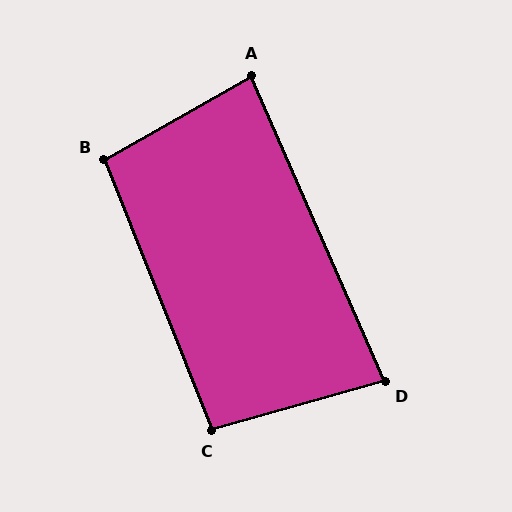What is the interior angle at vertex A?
Approximately 84 degrees (acute).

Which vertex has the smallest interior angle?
D, at approximately 82 degrees.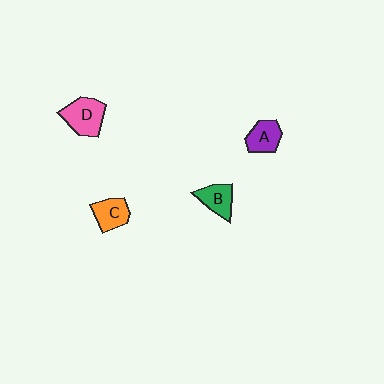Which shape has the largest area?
Shape D (pink).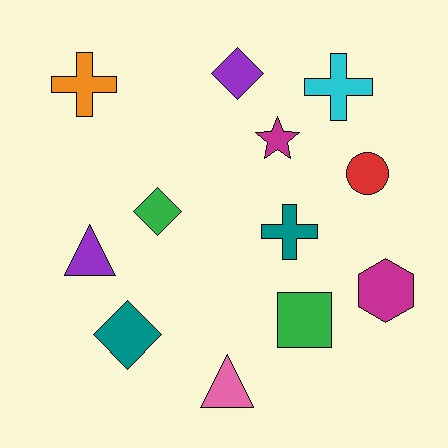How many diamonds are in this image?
There are 3 diamonds.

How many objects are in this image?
There are 12 objects.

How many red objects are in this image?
There is 1 red object.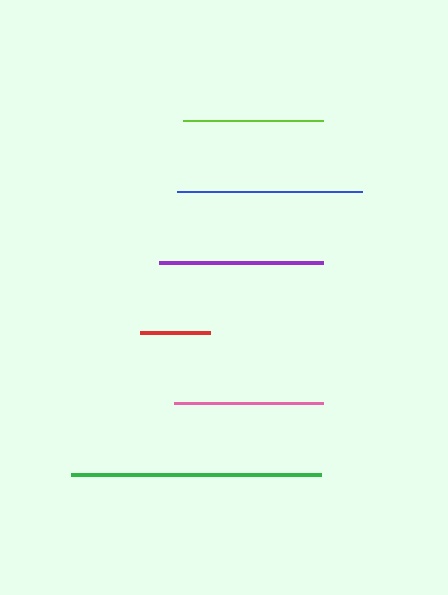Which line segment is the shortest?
The red line is the shortest at approximately 70 pixels.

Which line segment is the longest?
The green line is the longest at approximately 250 pixels.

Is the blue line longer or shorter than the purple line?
The blue line is longer than the purple line.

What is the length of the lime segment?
The lime segment is approximately 140 pixels long.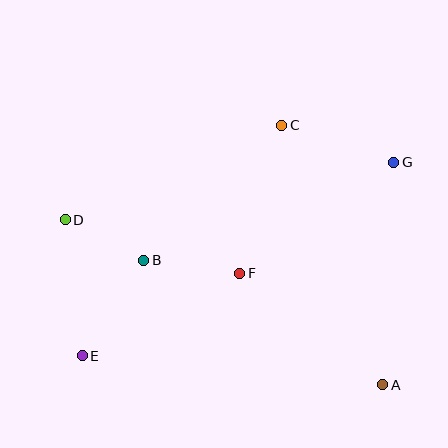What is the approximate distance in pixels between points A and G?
The distance between A and G is approximately 223 pixels.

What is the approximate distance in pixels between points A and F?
The distance between A and F is approximately 182 pixels.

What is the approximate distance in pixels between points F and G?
The distance between F and G is approximately 190 pixels.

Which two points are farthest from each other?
Points E and G are farthest from each other.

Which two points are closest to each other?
Points B and D are closest to each other.